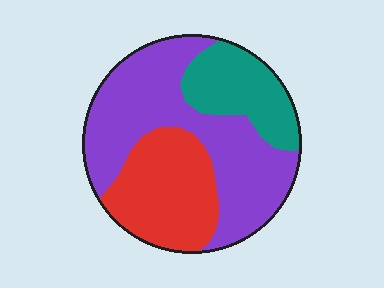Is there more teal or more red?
Red.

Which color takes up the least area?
Teal, at roughly 20%.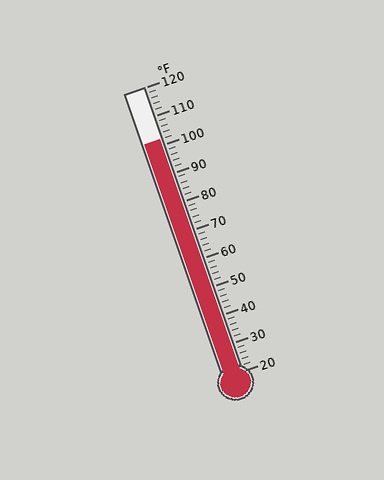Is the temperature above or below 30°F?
The temperature is above 30°F.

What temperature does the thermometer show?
The thermometer shows approximately 102°F.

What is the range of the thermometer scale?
The thermometer scale ranges from 20°F to 120°F.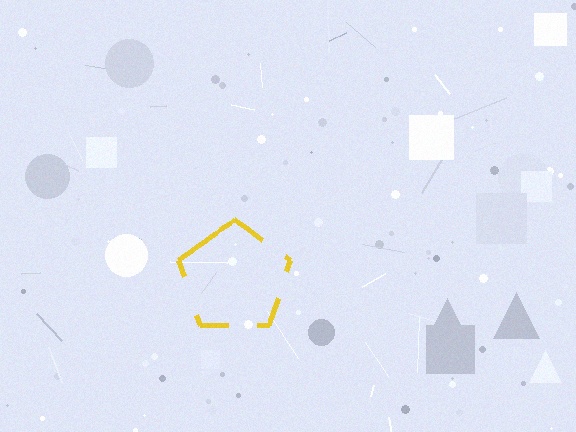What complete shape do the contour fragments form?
The contour fragments form a pentagon.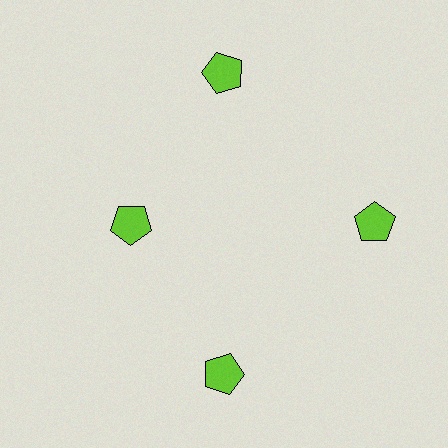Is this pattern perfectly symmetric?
No. The 4 lime pentagons are arranged in a ring, but one element near the 9 o'clock position is pulled inward toward the center, breaking the 4-fold rotational symmetry.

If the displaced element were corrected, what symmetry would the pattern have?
It would have 4-fold rotational symmetry — the pattern would map onto itself every 90 degrees.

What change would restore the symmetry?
The symmetry would be restored by moving it outward, back onto the ring so that all 4 pentagons sit at equal angles and equal distance from the center.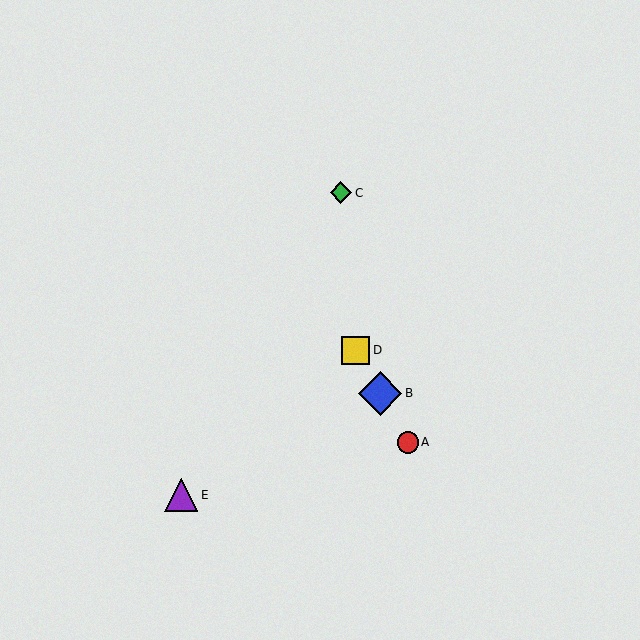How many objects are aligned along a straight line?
3 objects (A, B, D) are aligned along a straight line.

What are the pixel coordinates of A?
Object A is at (408, 442).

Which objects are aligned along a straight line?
Objects A, B, D are aligned along a straight line.